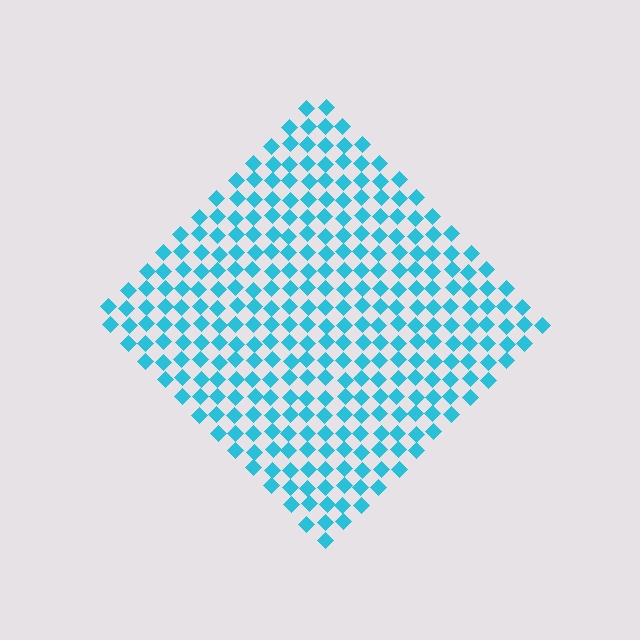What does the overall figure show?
The overall figure shows a diamond.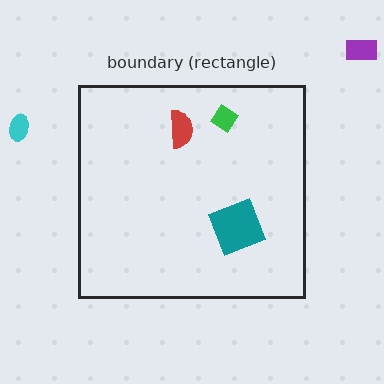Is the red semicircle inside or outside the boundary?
Inside.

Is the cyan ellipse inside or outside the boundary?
Outside.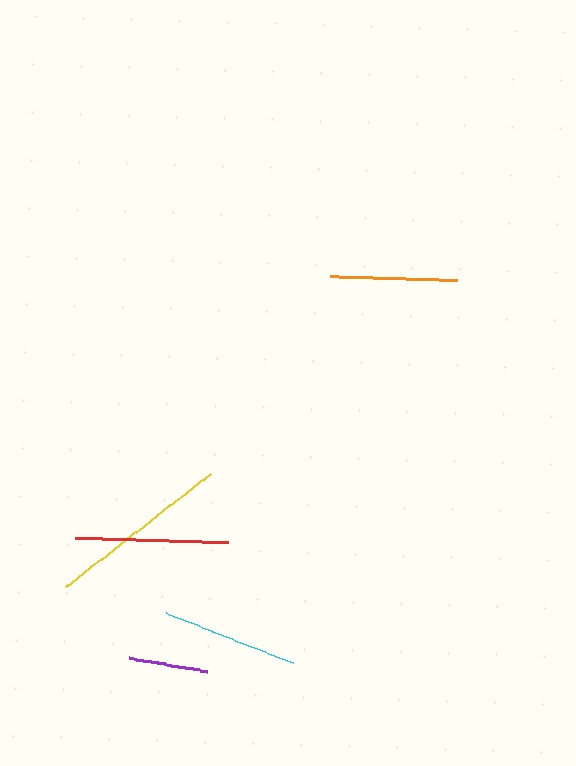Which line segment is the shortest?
The purple line is the shortest at approximately 80 pixels.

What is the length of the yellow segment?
The yellow segment is approximately 185 pixels long.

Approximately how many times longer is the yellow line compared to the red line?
The yellow line is approximately 1.2 times the length of the red line.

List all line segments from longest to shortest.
From longest to shortest: yellow, red, cyan, orange, purple.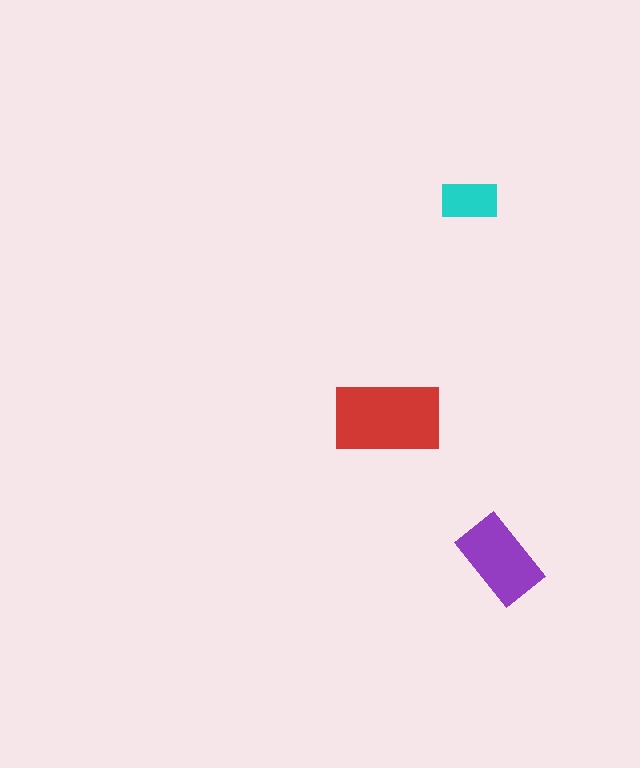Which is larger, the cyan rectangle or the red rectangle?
The red one.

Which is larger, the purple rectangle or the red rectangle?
The red one.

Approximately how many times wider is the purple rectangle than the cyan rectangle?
About 1.5 times wider.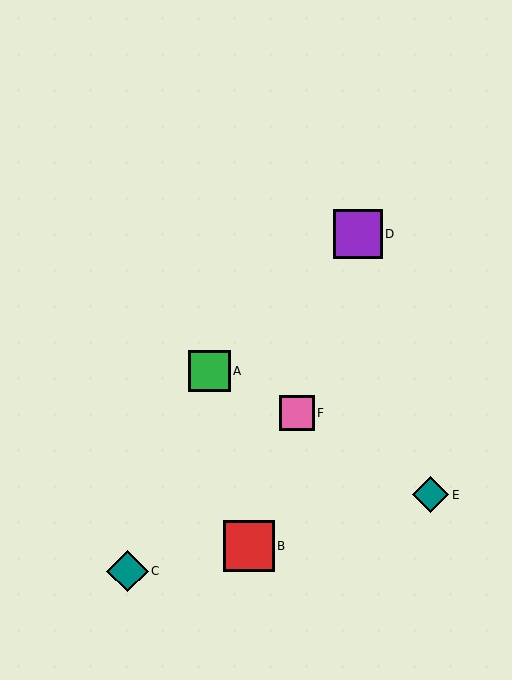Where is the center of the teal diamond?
The center of the teal diamond is at (430, 495).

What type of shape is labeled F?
Shape F is a pink square.